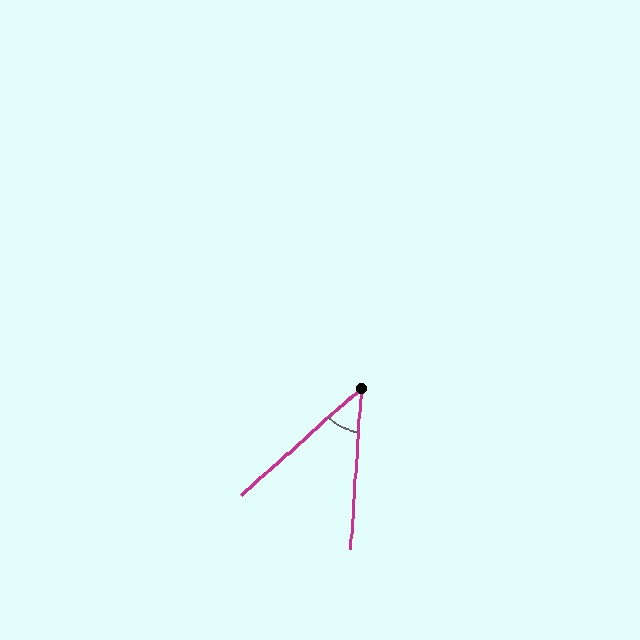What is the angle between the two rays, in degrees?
Approximately 45 degrees.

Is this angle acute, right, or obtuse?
It is acute.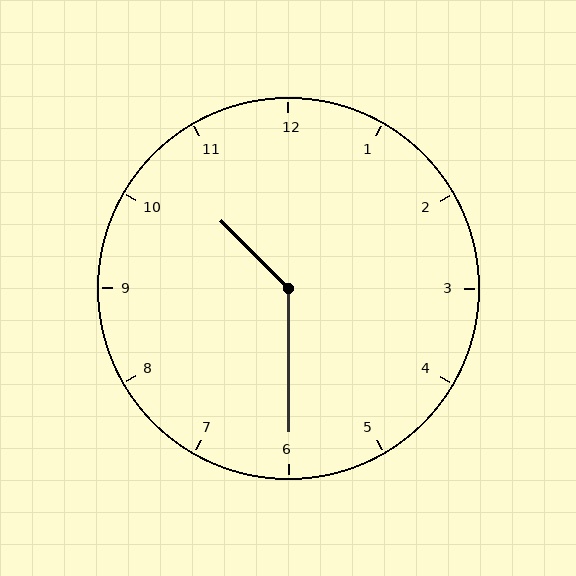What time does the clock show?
10:30.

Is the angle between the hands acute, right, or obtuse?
It is obtuse.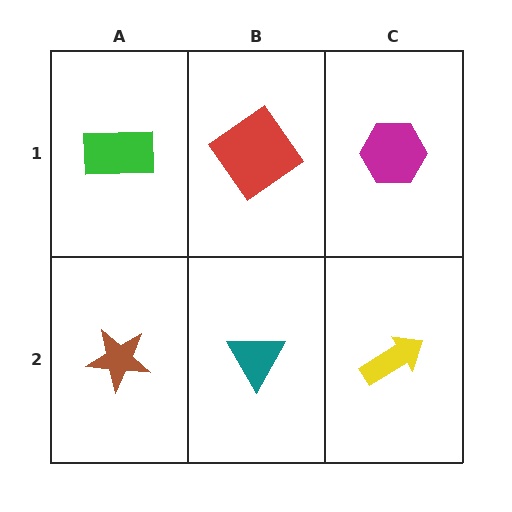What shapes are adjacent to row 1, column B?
A teal triangle (row 2, column B), a green rectangle (row 1, column A), a magenta hexagon (row 1, column C).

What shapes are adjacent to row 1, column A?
A brown star (row 2, column A), a red diamond (row 1, column B).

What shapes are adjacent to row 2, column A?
A green rectangle (row 1, column A), a teal triangle (row 2, column B).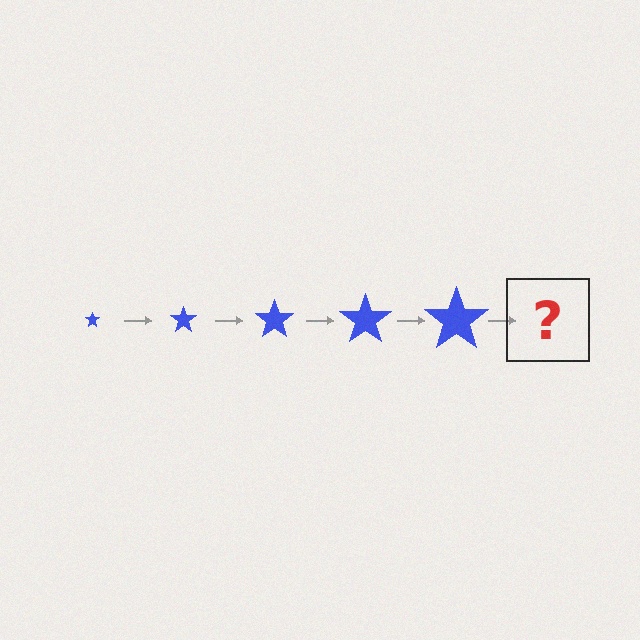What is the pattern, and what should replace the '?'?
The pattern is that the star gets progressively larger each step. The '?' should be a blue star, larger than the previous one.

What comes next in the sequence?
The next element should be a blue star, larger than the previous one.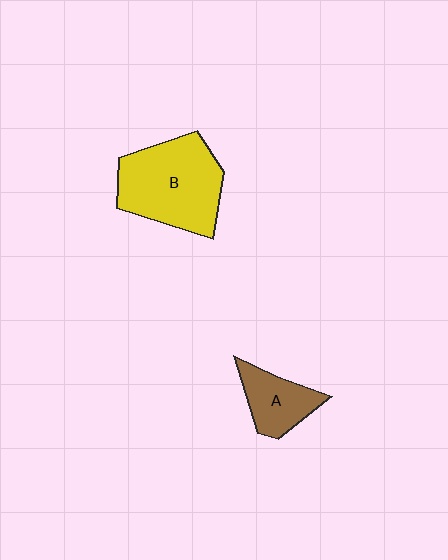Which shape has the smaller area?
Shape A (brown).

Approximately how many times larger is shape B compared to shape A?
Approximately 2.1 times.